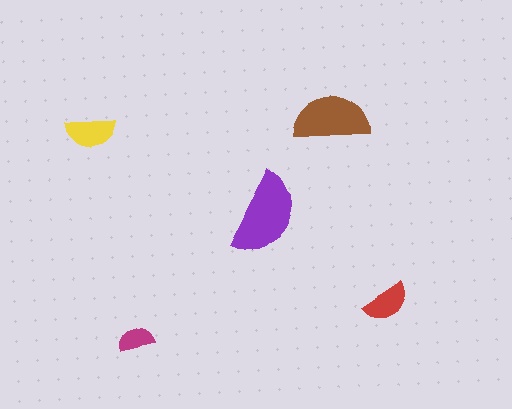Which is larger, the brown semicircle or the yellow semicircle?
The brown one.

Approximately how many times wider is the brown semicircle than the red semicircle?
About 1.5 times wider.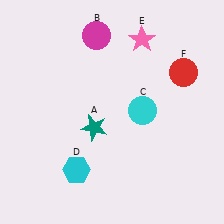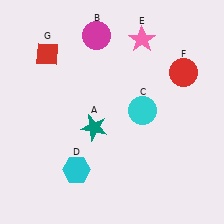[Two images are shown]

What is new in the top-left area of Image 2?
A red diamond (G) was added in the top-left area of Image 2.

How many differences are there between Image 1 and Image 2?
There is 1 difference between the two images.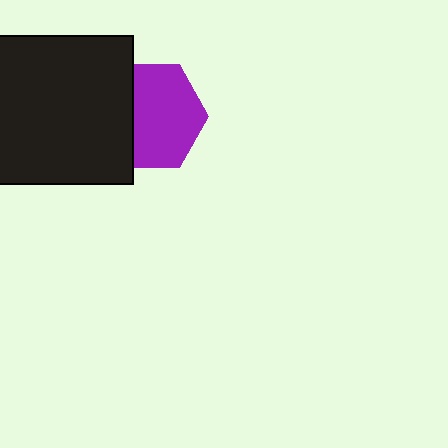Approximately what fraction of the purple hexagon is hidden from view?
Roughly 32% of the purple hexagon is hidden behind the black rectangle.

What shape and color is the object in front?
The object in front is a black rectangle.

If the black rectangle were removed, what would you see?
You would see the complete purple hexagon.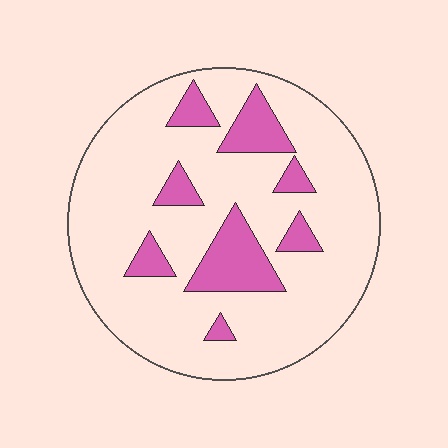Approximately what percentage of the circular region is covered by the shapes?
Approximately 20%.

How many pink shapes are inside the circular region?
8.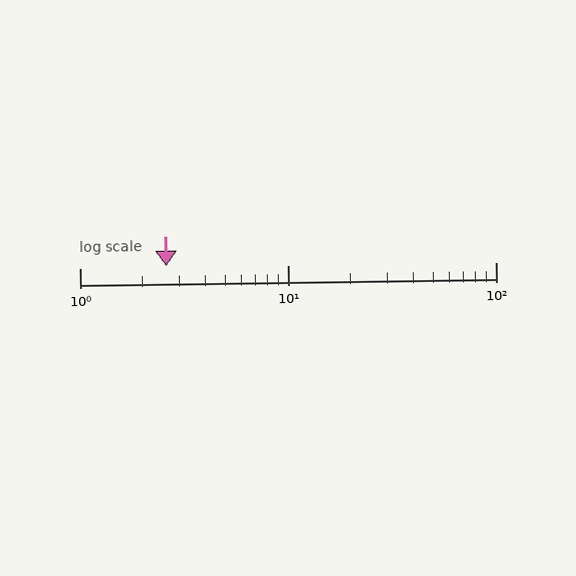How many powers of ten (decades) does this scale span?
The scale spans 2 decades, from 1 to 100.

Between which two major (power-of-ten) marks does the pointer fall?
The pointer is between 1 and 10.